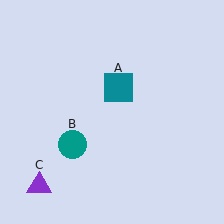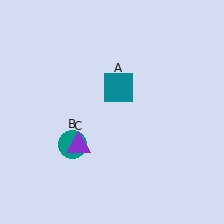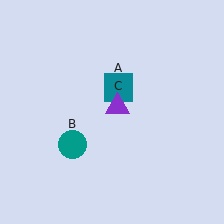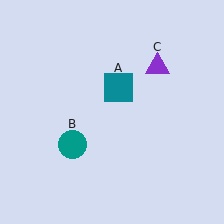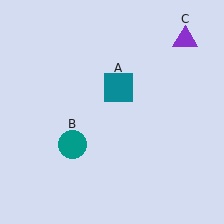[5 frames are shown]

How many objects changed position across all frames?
1 object changed position: purple triangle (object C).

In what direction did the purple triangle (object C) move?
The purple triangle (object C) moved up and to the right.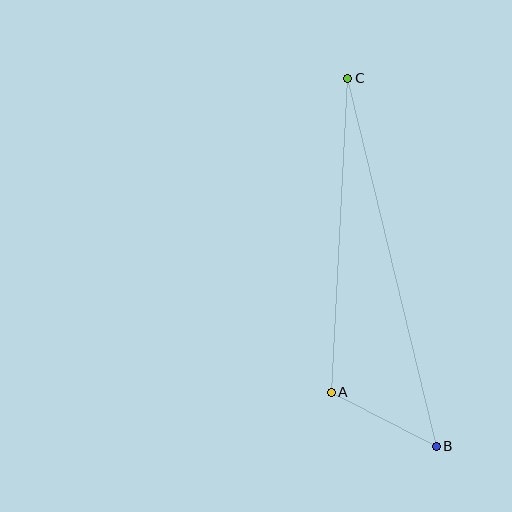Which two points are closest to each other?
Points A and B are closest to each other.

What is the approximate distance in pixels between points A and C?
The distance between A and C is approximately 315 pixels.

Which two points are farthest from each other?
Points B and C are farthest from each other.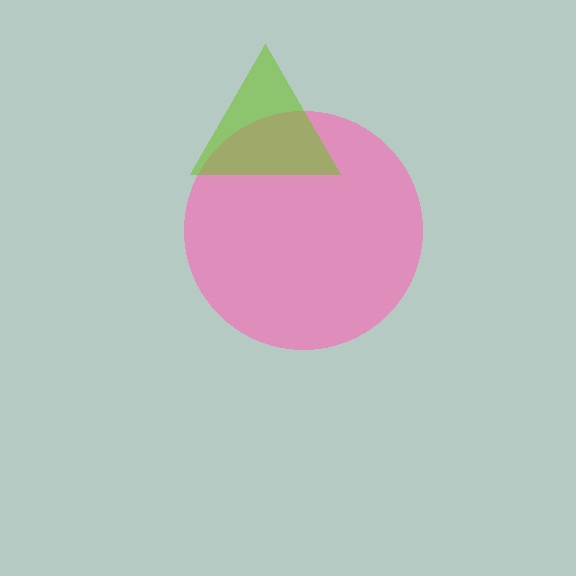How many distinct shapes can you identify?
There are 2 distinct shapes: a pink circle, a lime triangle.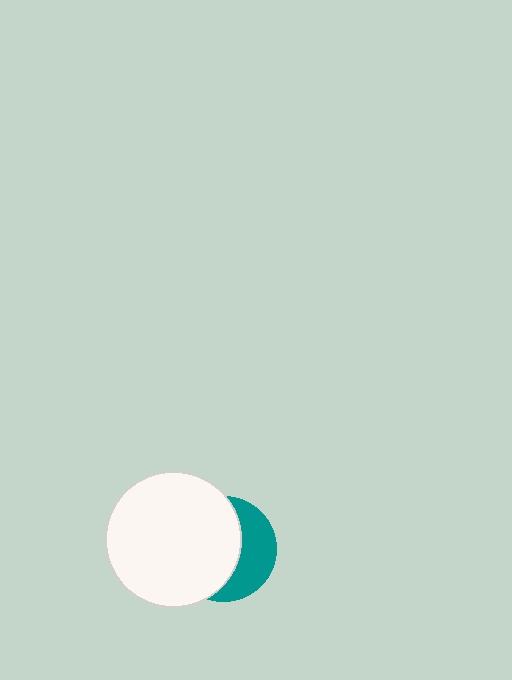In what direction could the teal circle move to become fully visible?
The teal circle could move right. That would shift it out from behind the white circle entirely.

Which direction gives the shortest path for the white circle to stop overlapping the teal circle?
Moving left gives the shortest separation.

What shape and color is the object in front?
The object in front is a white circle.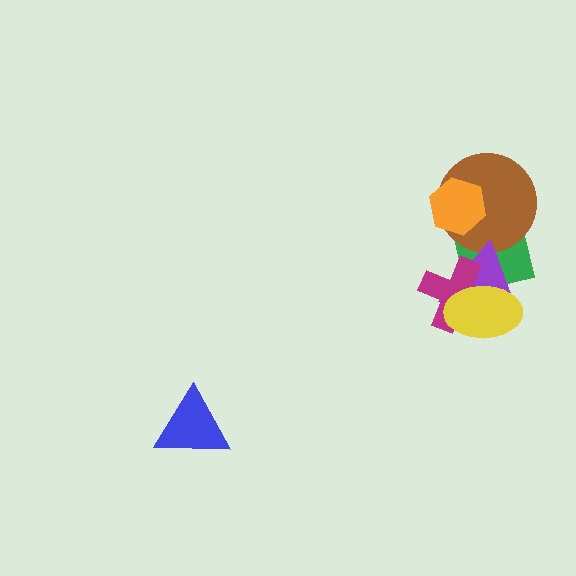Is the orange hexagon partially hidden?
No, no other shape covers it.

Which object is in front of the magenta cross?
The yellow ellipse is in front of the magenta cross.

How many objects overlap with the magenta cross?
3 objects overlap with the magenta cross.